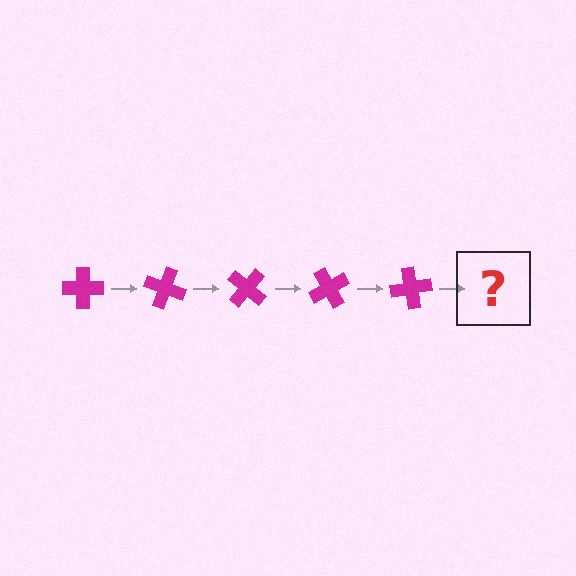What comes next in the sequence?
The next element should be a magenta cross rotated 100 degrees.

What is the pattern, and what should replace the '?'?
The pattern is that the cross rotates 20 degrees each step. The '?' should be a magenta cross rotated 100 degrees.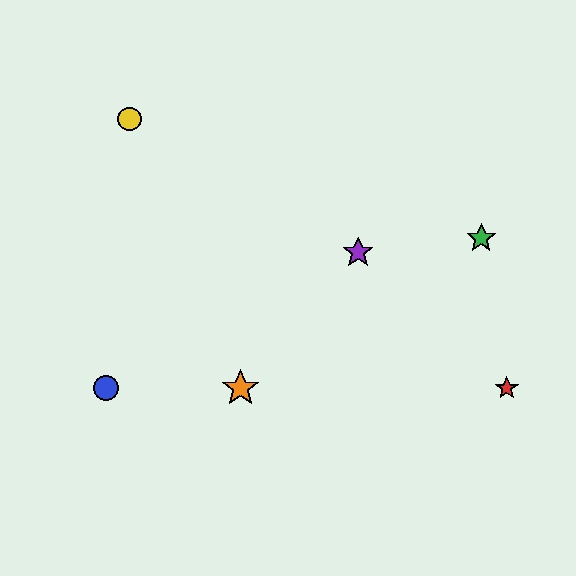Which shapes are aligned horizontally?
The red star, the blue circle, the orange star are aligned horizontally.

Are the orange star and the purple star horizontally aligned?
No, the orange star is at y≈388 and the purple star is at y≈253.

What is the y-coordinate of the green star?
The green star is at y≈238.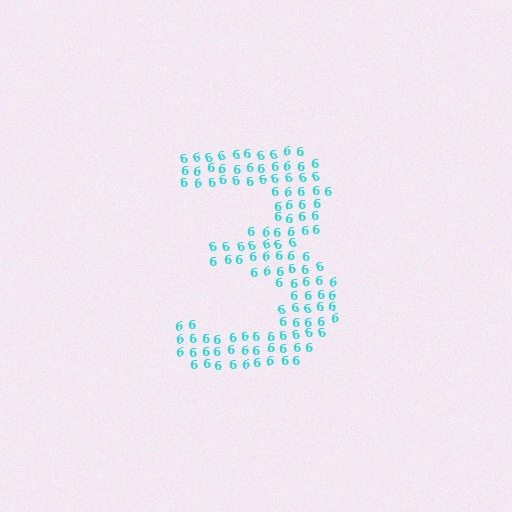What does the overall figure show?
The overall figure shows the digit 3.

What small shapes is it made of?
It is made of small digit 6's.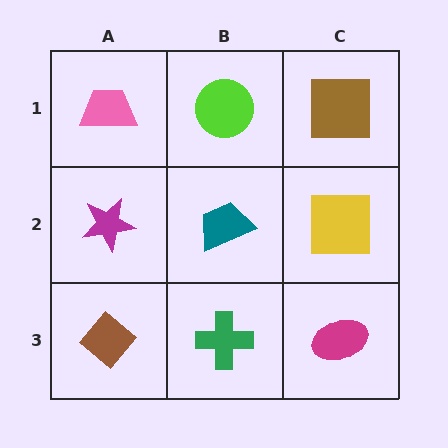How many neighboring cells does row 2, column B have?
4.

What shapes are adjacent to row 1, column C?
A yellow square (row 2, column C), a lime circle (row 1, column B).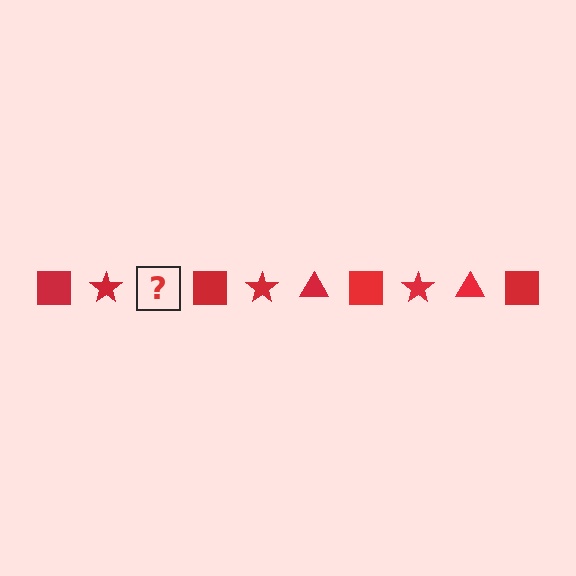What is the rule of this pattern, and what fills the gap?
The rule is that the pattern cycles through square, star, triangle shapes in red. The gap should be filled with a red triangle.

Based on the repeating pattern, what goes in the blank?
The blank should be a red triangle.